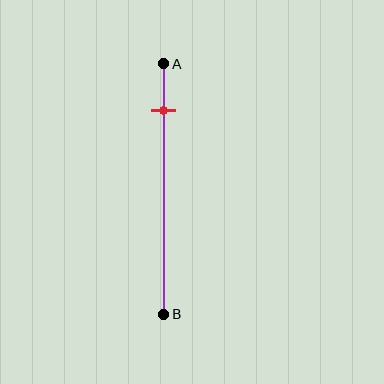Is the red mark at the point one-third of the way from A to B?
No, the mark is at about 20% from A, not at the 33% one-third point.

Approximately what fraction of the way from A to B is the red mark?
The red mark is approximately 20% of the way from A to B.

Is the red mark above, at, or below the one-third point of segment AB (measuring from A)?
The red mark is above the one-third point of segment AB.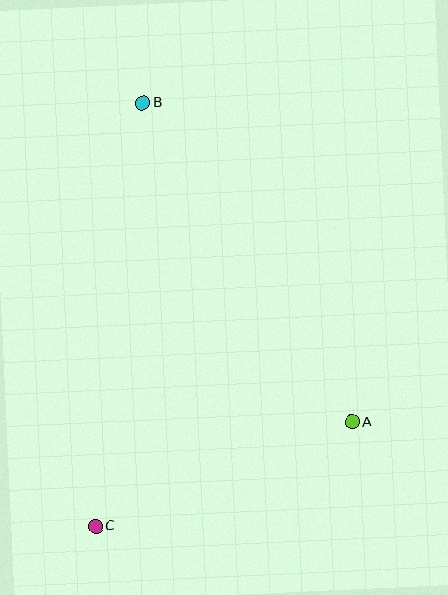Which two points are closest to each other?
Points A and C are closest to each other.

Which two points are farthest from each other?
Points B and C are farthest from each other.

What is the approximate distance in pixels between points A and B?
The distance between A and B is approximately 381 pixels.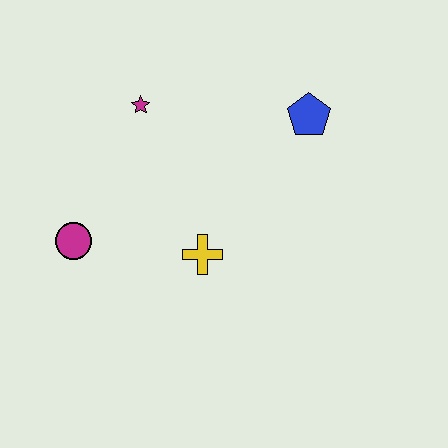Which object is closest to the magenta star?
The magenta circle is closest to the magenta star.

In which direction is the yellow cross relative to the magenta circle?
The yellow cross is to the right of the magenta circle.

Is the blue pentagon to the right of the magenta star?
Yes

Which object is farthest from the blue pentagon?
The magenta circle is farthest from the blue pentagon.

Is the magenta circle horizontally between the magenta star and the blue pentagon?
No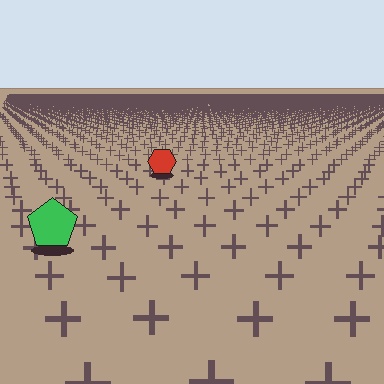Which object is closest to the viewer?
The green pentagon is closest. The texture marks near it are larger and more spread out.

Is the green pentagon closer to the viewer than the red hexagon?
Yes. The green pentagon is closer — you can tell from the texture gradient: the ground texture is coarser near it.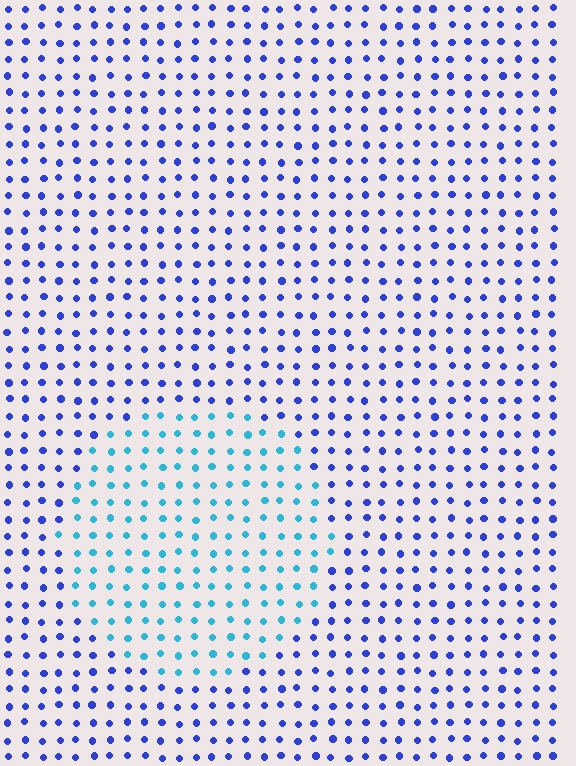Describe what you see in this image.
The image is filled with small blue elements in a uniform arrangement. A circle-shaped region is visible where the elements are tinted to a slightly different hue, forming a subtle color boundary.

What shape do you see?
I see a circle.